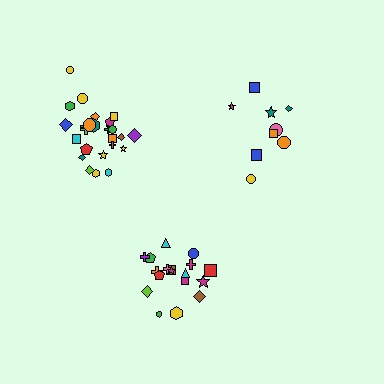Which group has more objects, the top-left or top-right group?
The top-left group.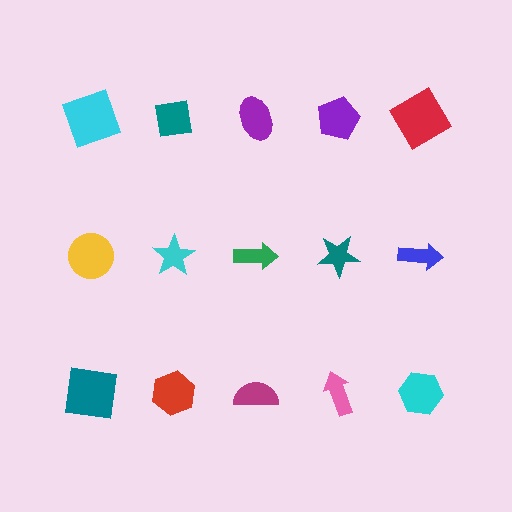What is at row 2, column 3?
A green arrow.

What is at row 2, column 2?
A cyan star.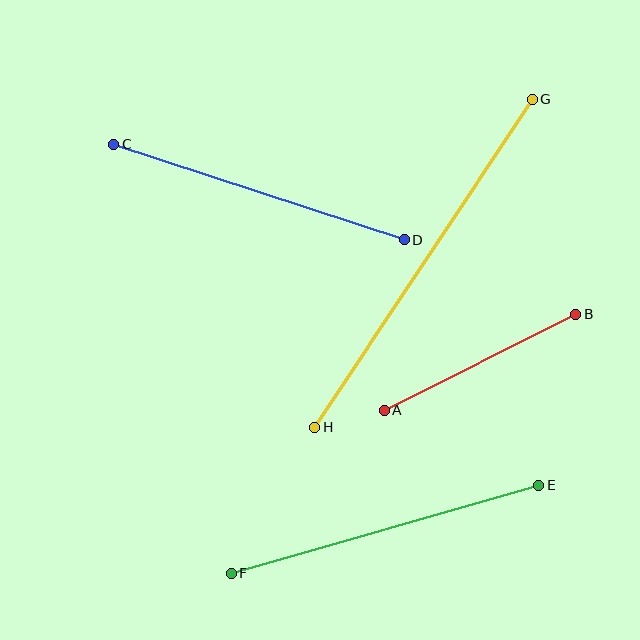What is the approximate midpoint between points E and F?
The midpoint is at approximately (385, 529) pixels.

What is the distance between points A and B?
The distance is approximately 214 pixels.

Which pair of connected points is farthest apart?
Points G and H are farthest apart.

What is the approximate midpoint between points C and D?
The midpoint is at approximately (259, 192) pixels.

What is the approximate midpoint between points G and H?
The midpoint is at approximately (424, 263) pixels.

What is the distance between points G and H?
The distance is approximately 394 pixels.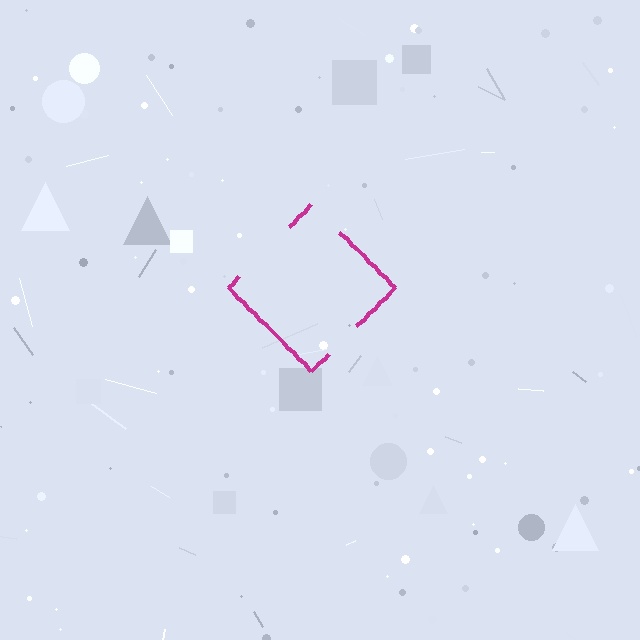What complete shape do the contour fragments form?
The contour fragments form a diamond.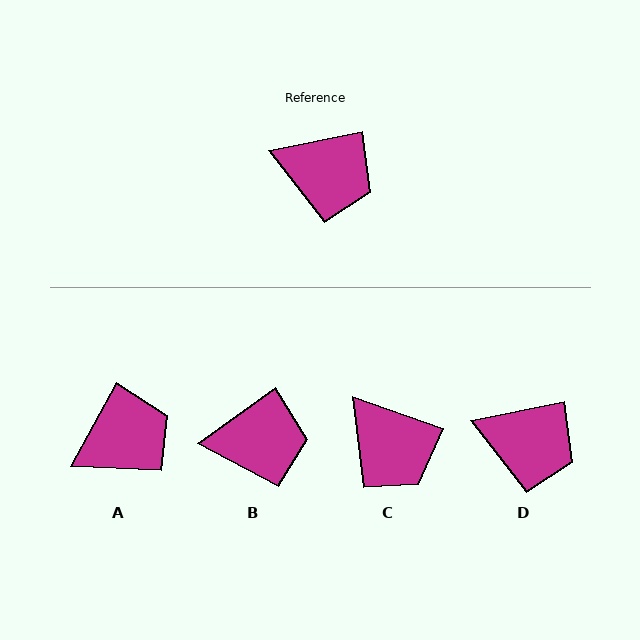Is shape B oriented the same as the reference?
No, it is off by about 24 degrees.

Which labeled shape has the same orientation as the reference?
D.